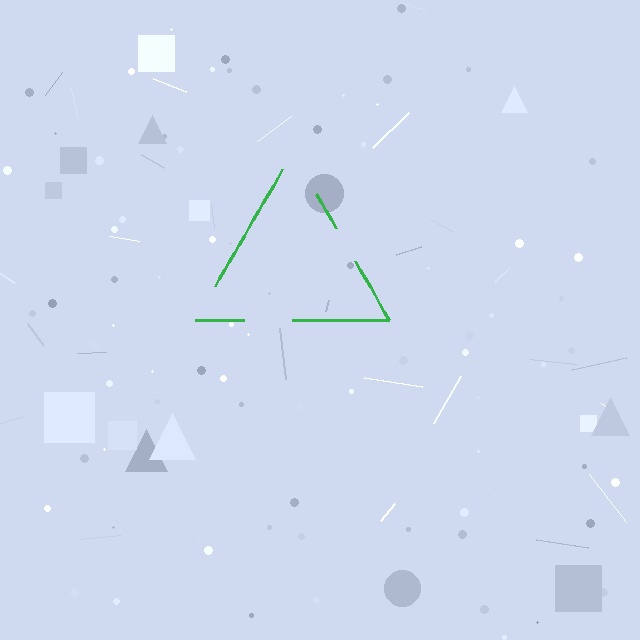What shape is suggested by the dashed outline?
The dashed outline suggests a triangle.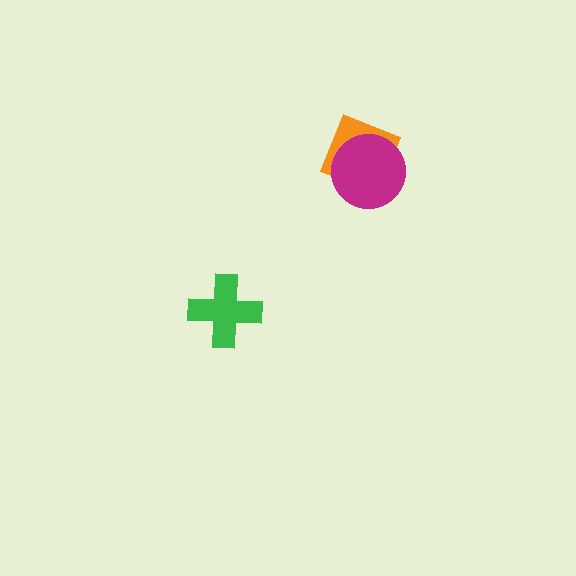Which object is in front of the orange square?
The magenta circle is in front of the orange square.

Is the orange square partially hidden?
Yes, it is partially covered by another shape.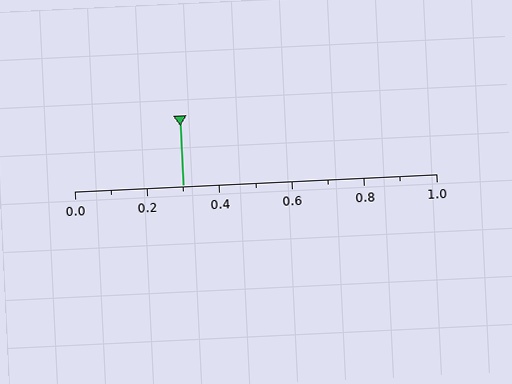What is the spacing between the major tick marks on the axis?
The major ticks are spaced 0.2 apart.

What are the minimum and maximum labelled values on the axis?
The axis runs from 0.0 to 1.0.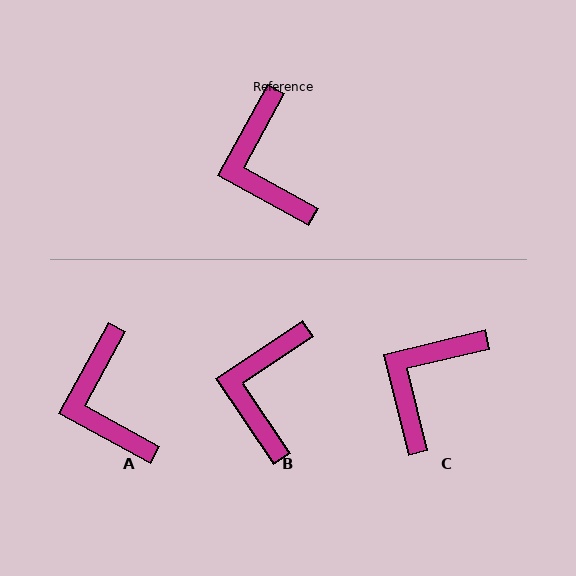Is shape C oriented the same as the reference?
No, it is off by about 48 degrees.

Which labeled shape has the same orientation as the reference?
A.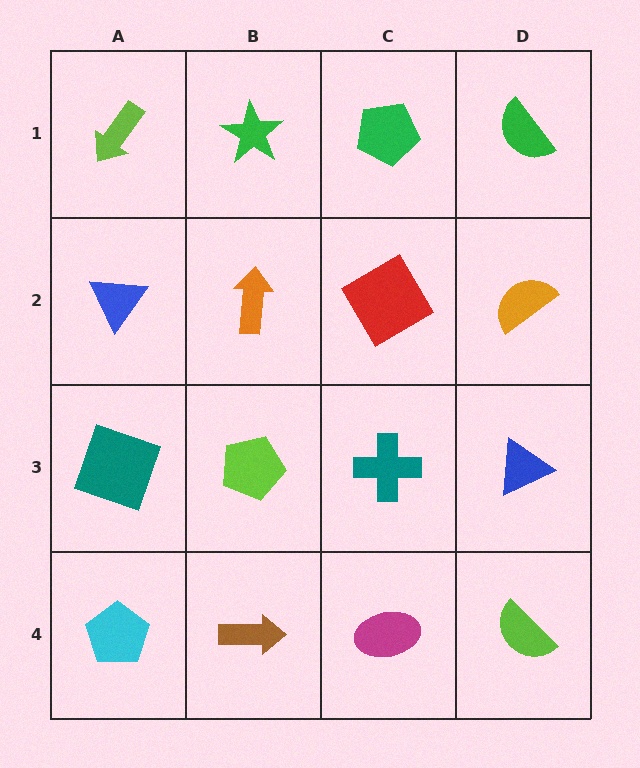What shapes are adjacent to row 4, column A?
A teal square (row 3, column A), a brown arrow (row 4, column B).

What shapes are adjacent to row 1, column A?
A blue triangle (row 2, column A), a green star (row 1, column B).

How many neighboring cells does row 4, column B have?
3.